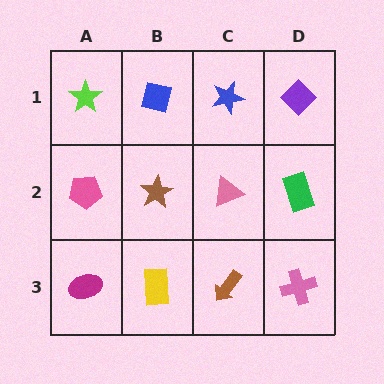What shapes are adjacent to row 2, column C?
A blue star (row 1, column C), a brown arrow (row 3, column C), a brown star (row 2, column B), a green rectangle (row 2, column D).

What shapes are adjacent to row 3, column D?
A green rectangle (row 2, column D), a brown arrow (row 3, column C).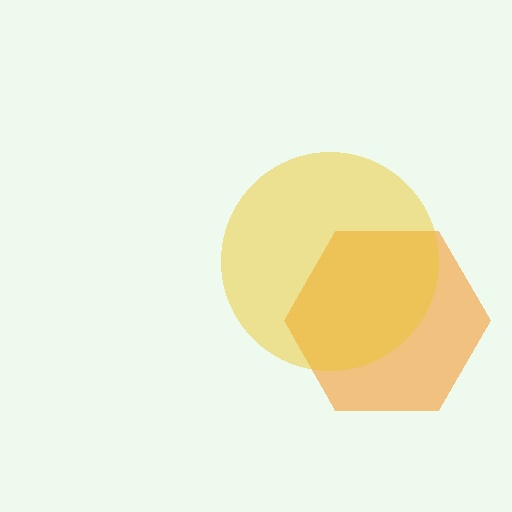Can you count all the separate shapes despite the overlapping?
Yes, there are 2 separate shapes.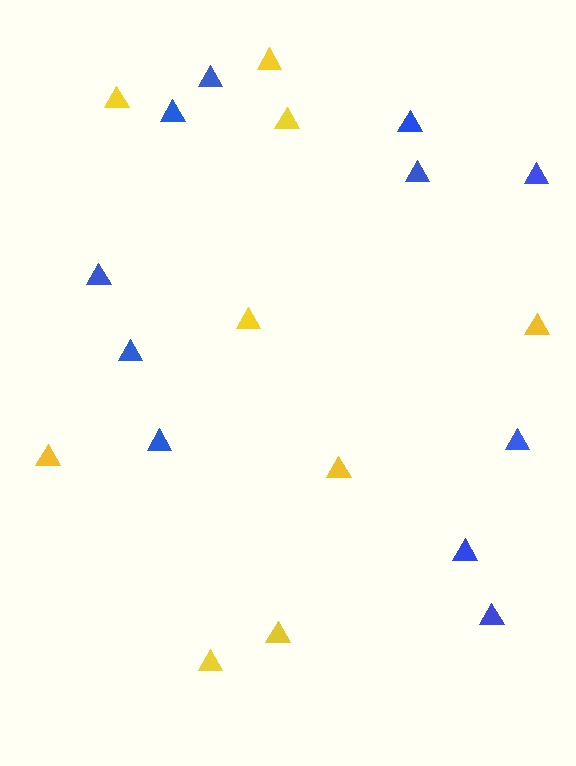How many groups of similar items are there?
There are 2 groups: one group of yellow triangles (9) and one group of blue triangles (11).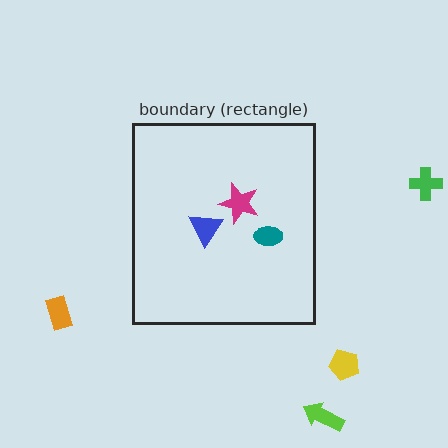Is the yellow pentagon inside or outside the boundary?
Outside.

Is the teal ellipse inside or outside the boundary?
Inside.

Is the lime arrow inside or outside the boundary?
Outside.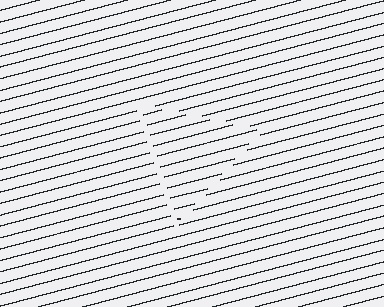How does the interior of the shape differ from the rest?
The interior of the shape contains the same grating, shifted by half a period — the contour is defined by the phase discontinuity where line-ends from the inner and outer gratings abut.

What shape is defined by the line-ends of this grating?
An illusory triangle. The interior of the shape contains the same grating, shifted by half a period — the contour is defined by the phase discontinuity where line-ends from the inner and outer gratings abut.